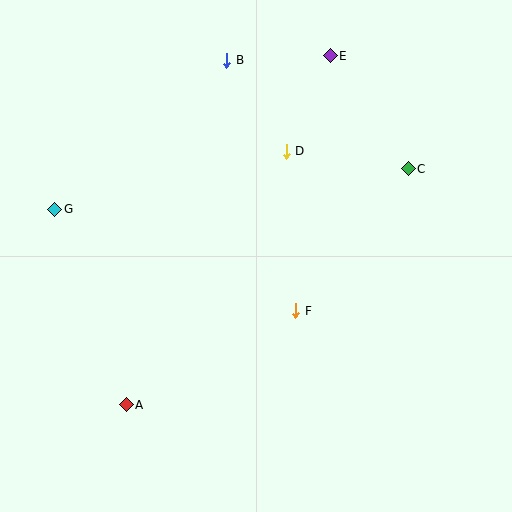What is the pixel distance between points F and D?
The distance between F and D is 160 pixels.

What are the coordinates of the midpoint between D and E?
The midpoint between D and E is at (308, 103).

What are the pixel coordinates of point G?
Point G is at (55, 209).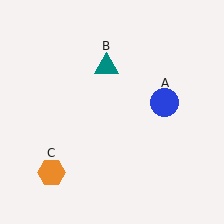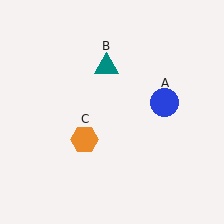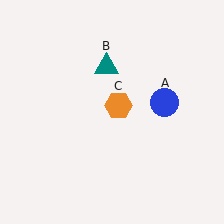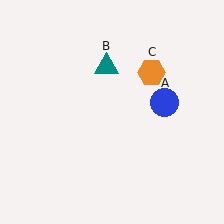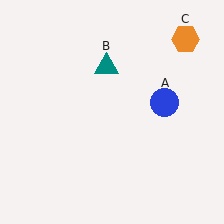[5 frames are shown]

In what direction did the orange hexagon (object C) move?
The orange hexagon (object C) moved up and to the right.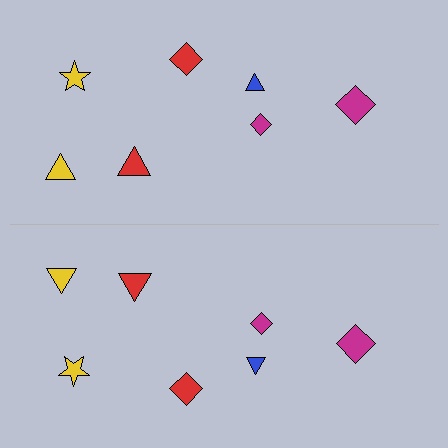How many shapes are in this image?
There are 14 shapes in this image.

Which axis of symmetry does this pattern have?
The pattern has a horizontal axis of symmetry running through the center of the image.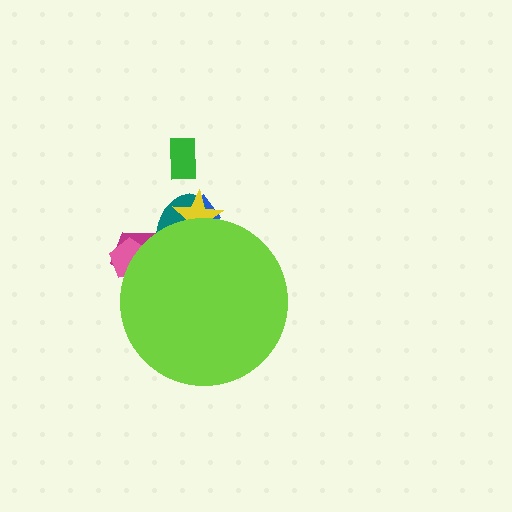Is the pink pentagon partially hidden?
Yes, the pink pentagon is partially hidden behind the lime circle.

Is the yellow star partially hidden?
Yes, the yellow star is partially hidden behind the lime circle.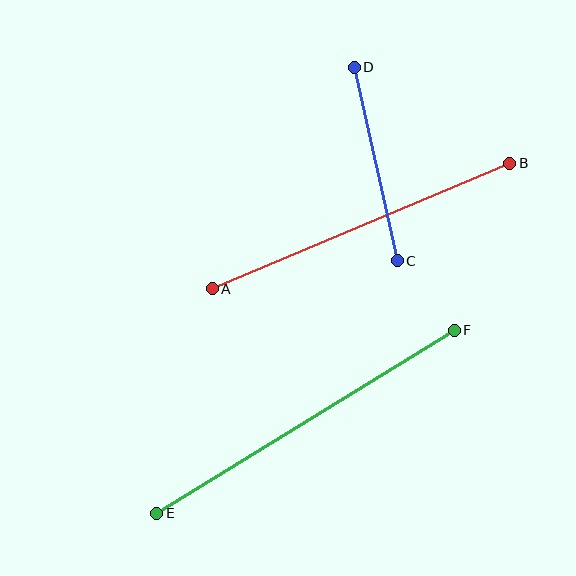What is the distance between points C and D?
The distance is approximately 198 pixels.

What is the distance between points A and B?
The distance is approximately 323 pixels.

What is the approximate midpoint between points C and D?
The midpoint is at approximately (376, 164) pixels.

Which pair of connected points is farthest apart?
Points E and F are farthest apart.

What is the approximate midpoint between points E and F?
The midpoint is at approximately (305, 422) pixels.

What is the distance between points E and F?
The distance is approximately 349 pixels.